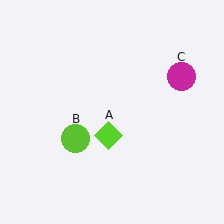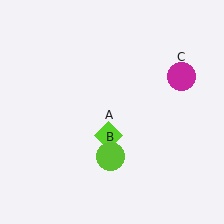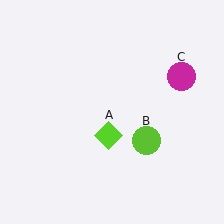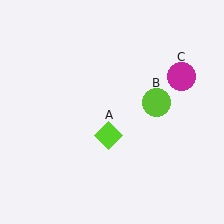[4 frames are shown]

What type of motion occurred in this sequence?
The lime circle (object B) rotated counterclockwise around the center of the scene.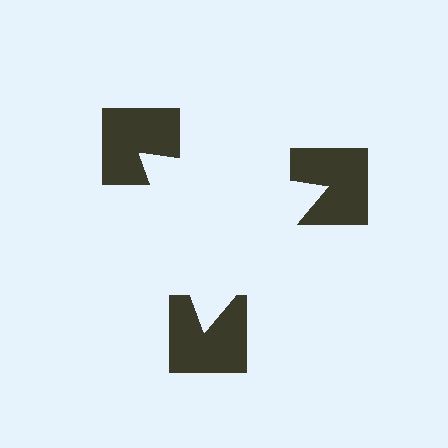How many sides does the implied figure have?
3 sides.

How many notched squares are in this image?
There are 3 — one at each vertex of the illusory triangle.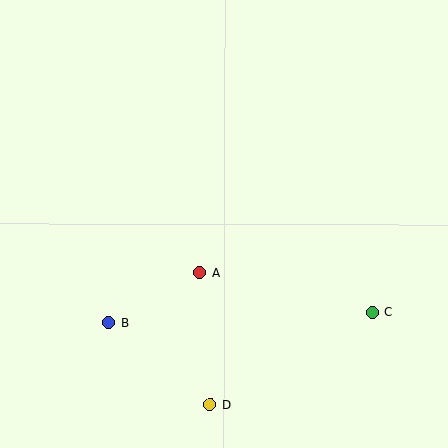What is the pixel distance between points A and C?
The distance between A and C is 177 pixels.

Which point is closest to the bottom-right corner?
Point C is closest to the bottom-right corner.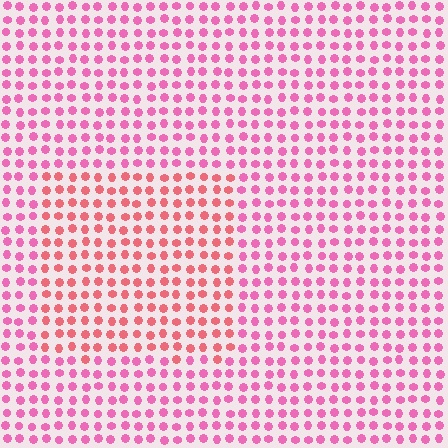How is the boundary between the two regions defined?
The boundary is defined purely by a slight shift in hue (about 29 degrees). Spacing, size, and orientation are identical on both sides.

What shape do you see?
I see a rectangle.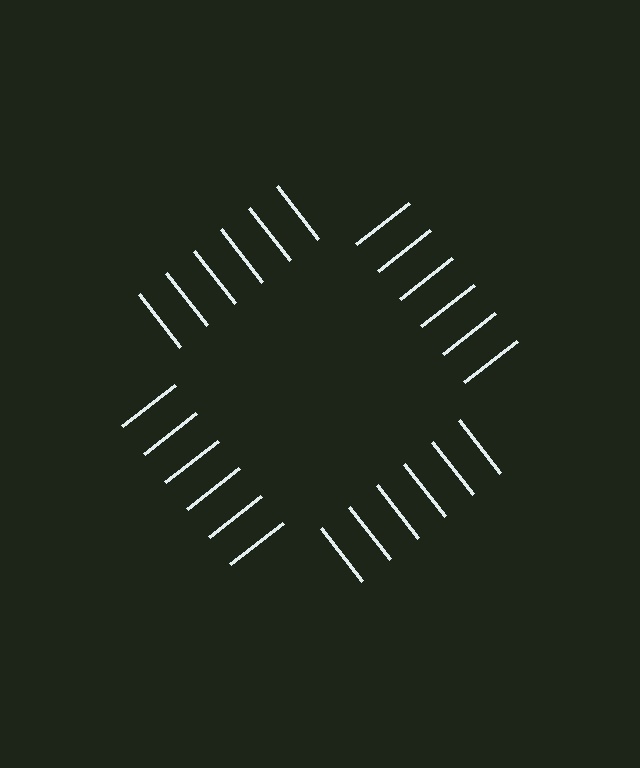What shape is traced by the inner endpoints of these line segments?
An illusory square — the line segments terminate on its edges but no continuous stroke is drawn.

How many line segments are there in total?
24 — 6 along each of the 4 edges.